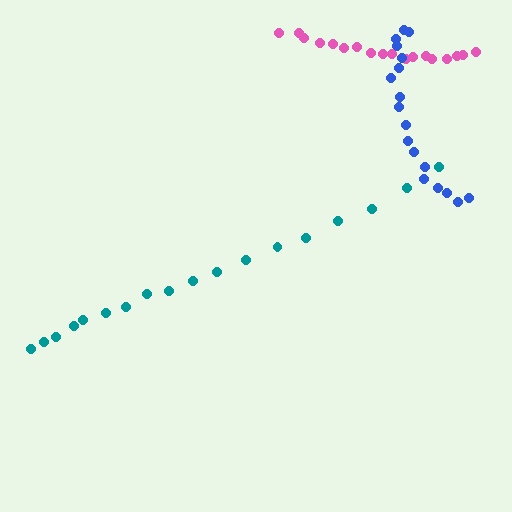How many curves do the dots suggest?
There are 3 distinct paths.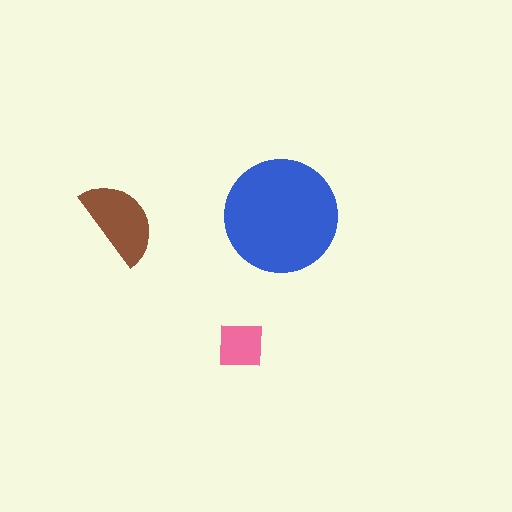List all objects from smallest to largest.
The pink square, the brown semicircle, the blue circle.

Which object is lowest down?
The pink square is bottommost.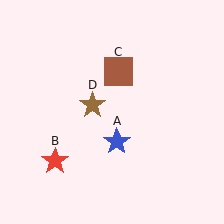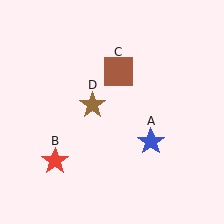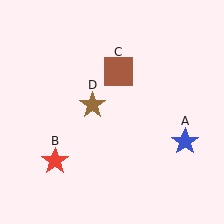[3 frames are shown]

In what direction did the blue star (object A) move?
The blue star (object A) moved right.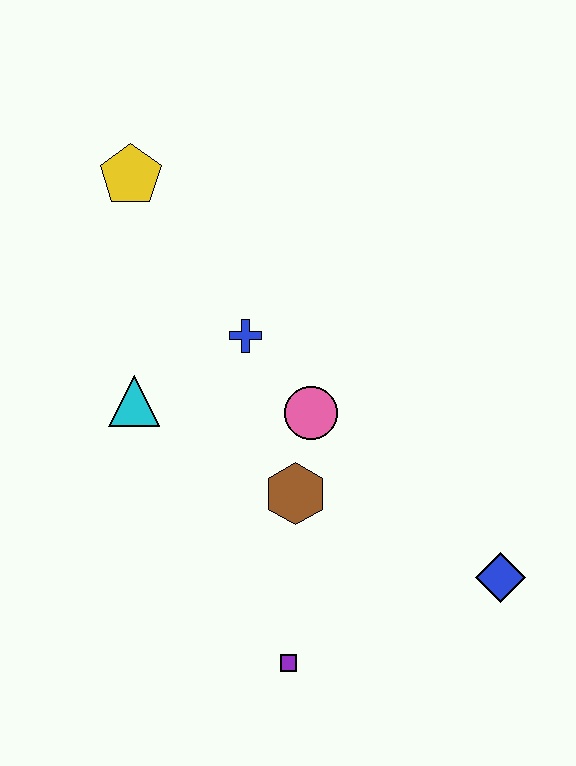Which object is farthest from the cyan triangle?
The blue diamond is farthest from the cyan triangle.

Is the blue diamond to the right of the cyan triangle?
Yes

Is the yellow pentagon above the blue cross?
Yes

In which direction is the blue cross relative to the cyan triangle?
The blue cross is to the right of the cyan triangle.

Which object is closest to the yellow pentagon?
The blue cross is closest to the yellow pentagon.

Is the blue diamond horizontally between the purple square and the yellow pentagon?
No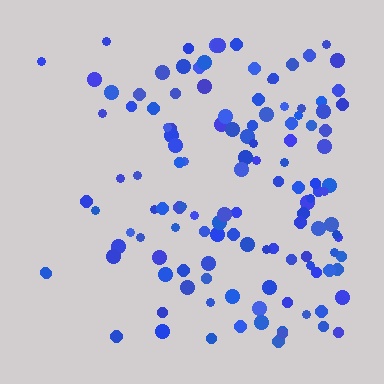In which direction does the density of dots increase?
From left to right, with the right side densest.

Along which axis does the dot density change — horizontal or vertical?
Horizontal.